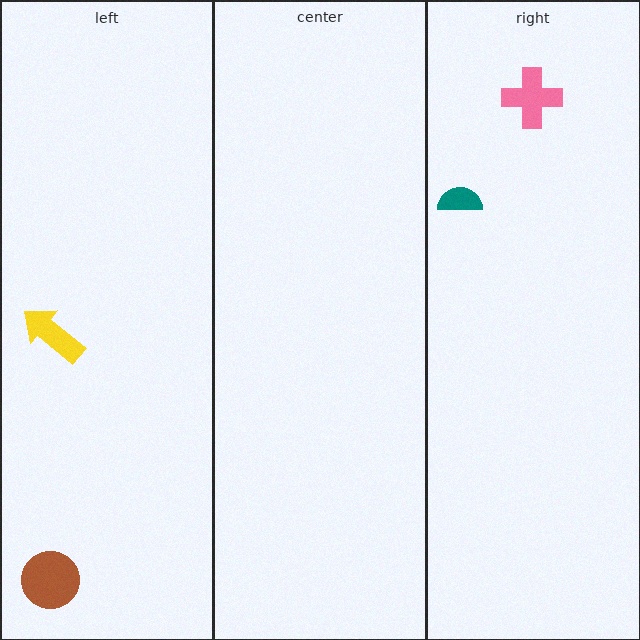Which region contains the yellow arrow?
The left region.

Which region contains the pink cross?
The right region.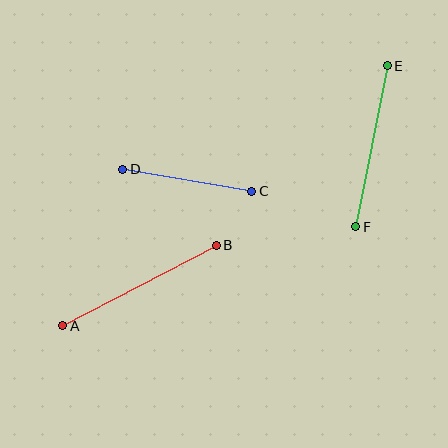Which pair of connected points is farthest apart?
Points A and B are farthest apart.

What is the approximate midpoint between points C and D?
The midpoint is at approximately (187, 180) pixels.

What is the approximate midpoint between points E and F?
The midpoint is at approximately (372, 146) pixels.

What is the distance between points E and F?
The distance is approximately 164 pixels.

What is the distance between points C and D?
The distance is approximately 131 pixels.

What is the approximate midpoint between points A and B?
The midpoint is at approximately (139, 286) pixels.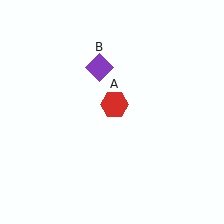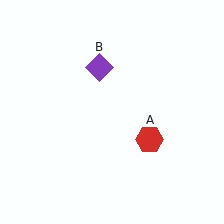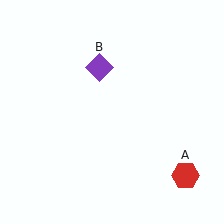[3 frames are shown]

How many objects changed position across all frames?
1 object changed position: red hexagon (object A).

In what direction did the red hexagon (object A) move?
The red hexagon (object A) moved down and to the right.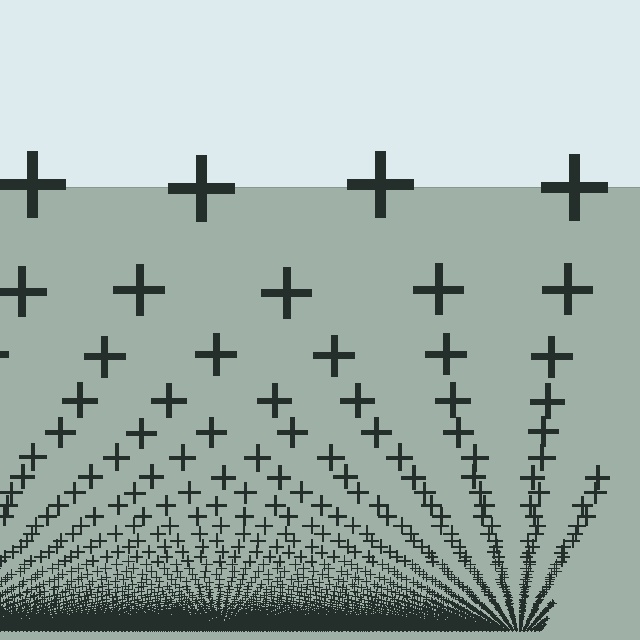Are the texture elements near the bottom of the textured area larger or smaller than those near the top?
Smaller. The gradient is inverted — elements near the bottom are smaller and denser.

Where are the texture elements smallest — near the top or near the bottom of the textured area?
Near the bottom.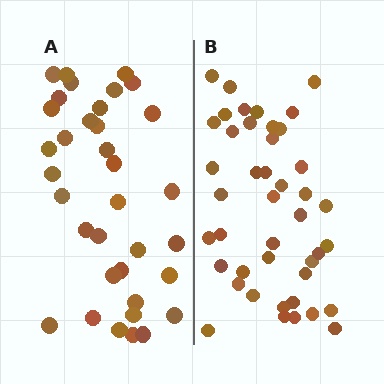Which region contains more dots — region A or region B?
Region B (the right region) has more dots.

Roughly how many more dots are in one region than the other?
Region B has roughly 8 or so more dots than region A.